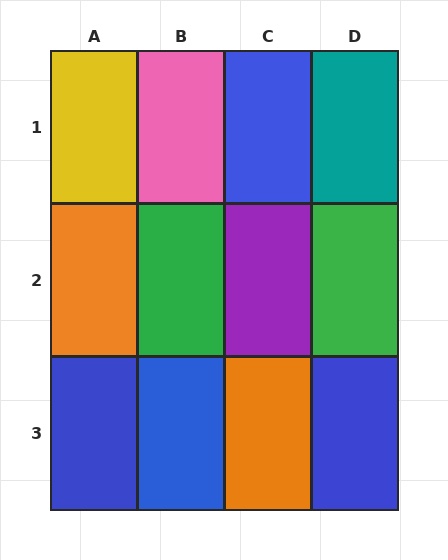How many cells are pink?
1 cell is pink.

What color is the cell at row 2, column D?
Green.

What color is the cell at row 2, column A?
Orange.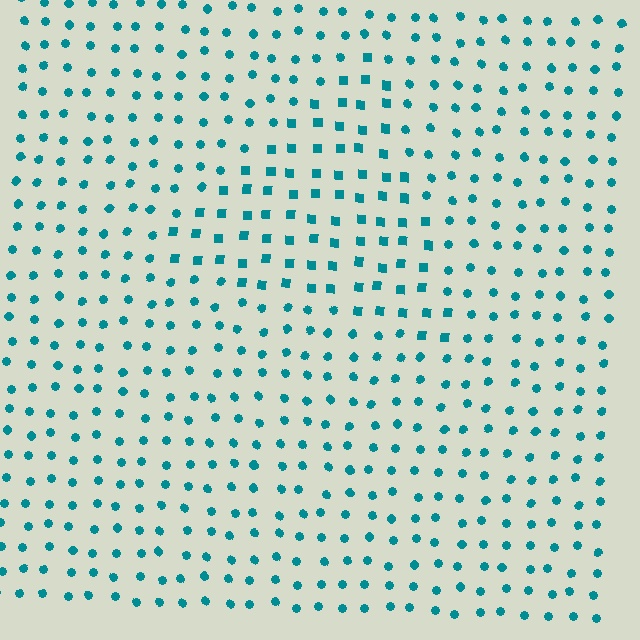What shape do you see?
I see a triangle.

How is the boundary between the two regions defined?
The boundary is defined by a change in element shape: squares inside vs. circles outside. All elements share the same color and spacing.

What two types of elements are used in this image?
The image uses squares inside the triangle region and circles outside it.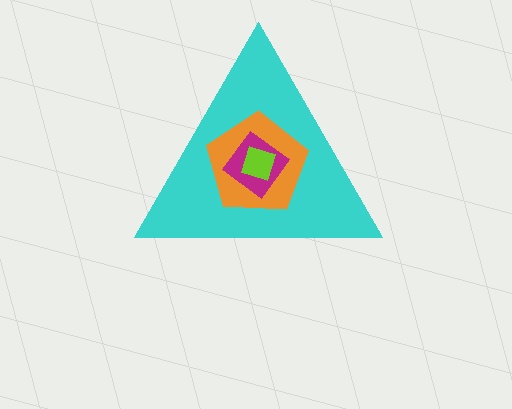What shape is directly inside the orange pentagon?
The magenta diamond.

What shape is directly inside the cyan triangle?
The orange pentagon.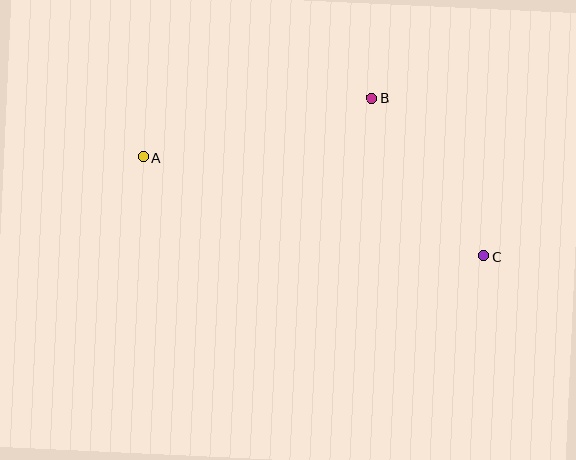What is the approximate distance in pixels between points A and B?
The distance between A and B is approximately 236 pixels.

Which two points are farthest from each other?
Points A and C are farthest from each other.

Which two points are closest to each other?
Points B and C are closest to each other.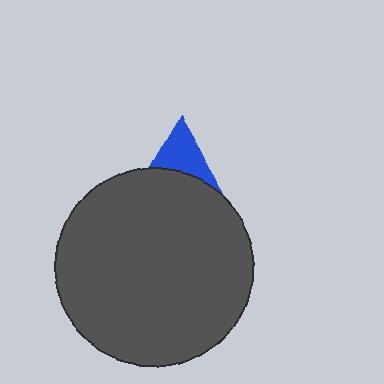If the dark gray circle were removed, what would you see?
You would see the complete blue triangle.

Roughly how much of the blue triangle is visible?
A small part of it is visible (roughly 32%).